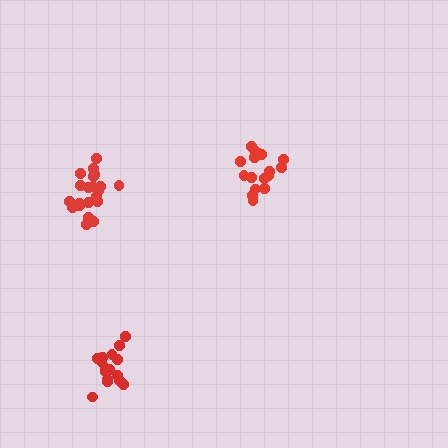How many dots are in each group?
Group 1: 16 dots, Group 2: 21 dots, Group 3: 17 dots (54 total).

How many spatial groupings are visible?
There are 3 spatial groupings.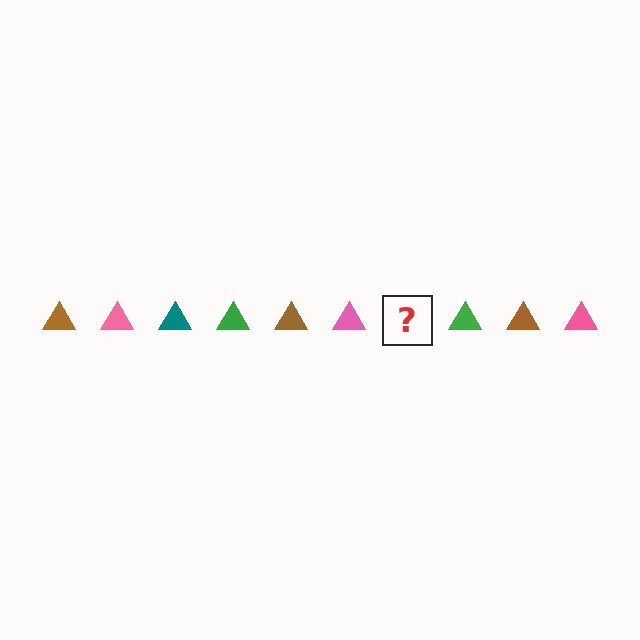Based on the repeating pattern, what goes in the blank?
The blank should be a teal triangle.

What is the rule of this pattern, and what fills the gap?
The rule is that the pattern cycles through brown, pink, teal, green triangles. The gap should be filled with a teal triangle.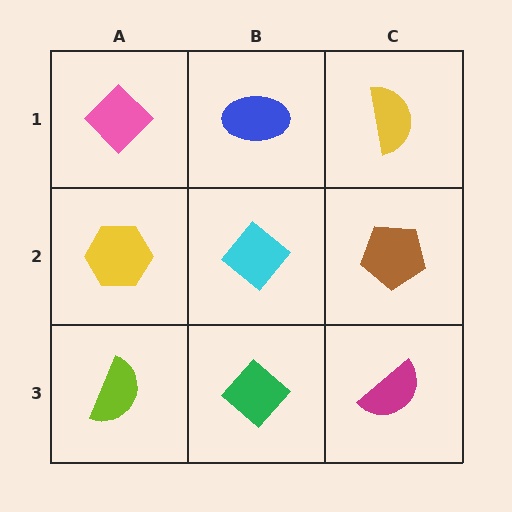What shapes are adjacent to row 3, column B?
A cyan diamond (row 2, column B), a lime semicircle (row 3, column A), a magenta semicircle (row 3, column C).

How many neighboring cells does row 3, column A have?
2.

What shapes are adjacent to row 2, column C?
A yellow semicircle (row 1, column C), a magenta semicircle (row 3, column C), a cyan diamond (row 2, column B).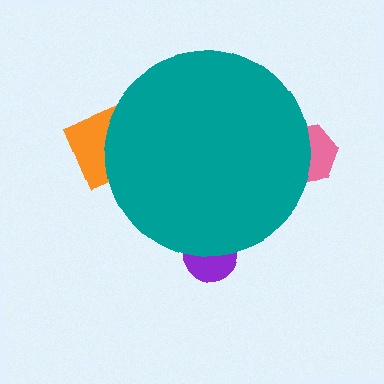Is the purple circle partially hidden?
Yes, the purple circle is partially hidden behind the teal circle.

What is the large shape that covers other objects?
A teal circle.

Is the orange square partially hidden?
Yes, the orange square is partially hidden behind the teal circle.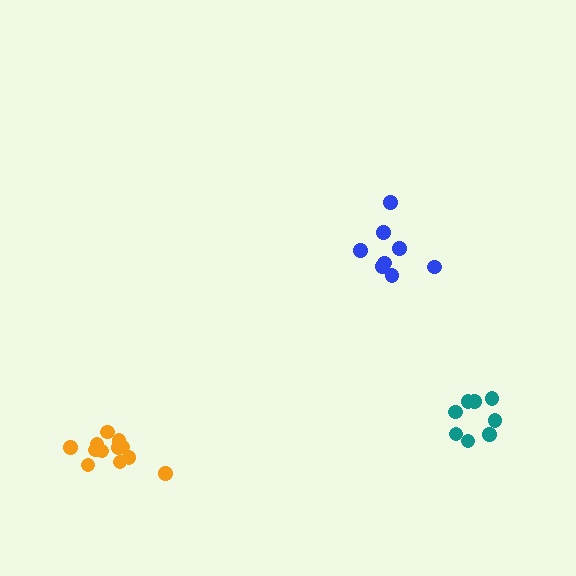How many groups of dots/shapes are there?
There are 3 groups.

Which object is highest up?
The blue cluster is topmost.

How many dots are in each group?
Group 1: 8 dots, Group 2: 12 dots, Group 3: 8 dots (28 total).